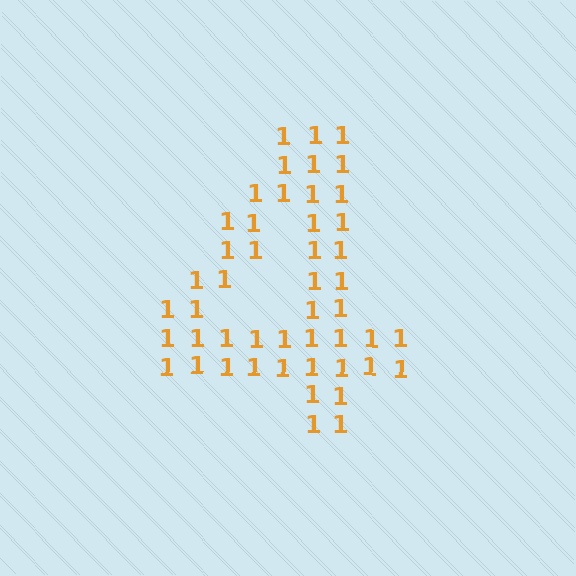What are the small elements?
The small elements are digit 1's.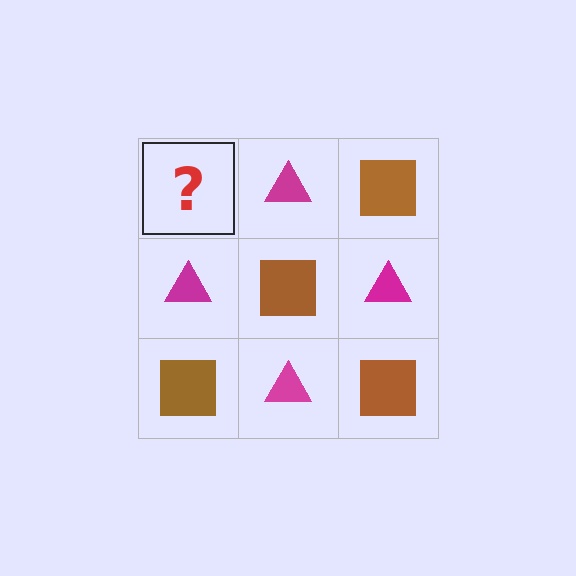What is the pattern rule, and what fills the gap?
The rule is that it alternates brown square and magenta triangle in a checkerboard pattern. The gap should be filled with a brown square.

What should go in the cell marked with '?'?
The missing cell should contain a brown square.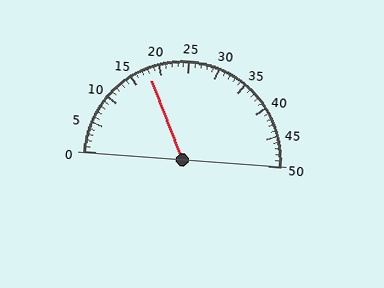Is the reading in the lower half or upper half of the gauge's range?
The reading is in the lower half of the range (0 to 50).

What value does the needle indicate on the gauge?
The needle indicates approximately 18.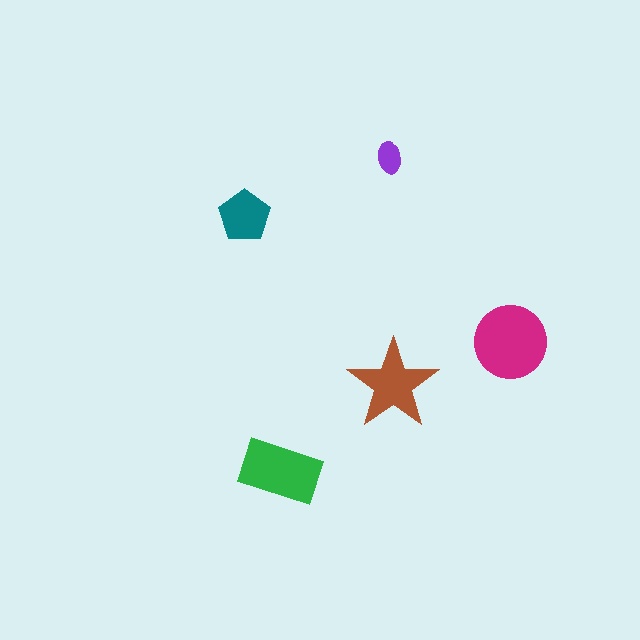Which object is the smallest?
The purple ellipse.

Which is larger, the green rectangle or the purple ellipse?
The green rectangle.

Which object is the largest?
The magenta circle.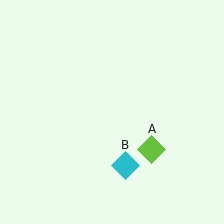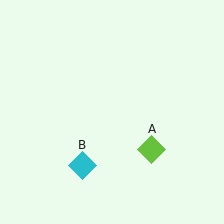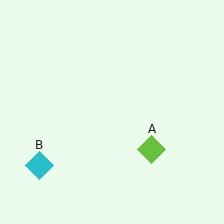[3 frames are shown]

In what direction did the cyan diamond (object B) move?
The cyan diamond (object B) moved left.